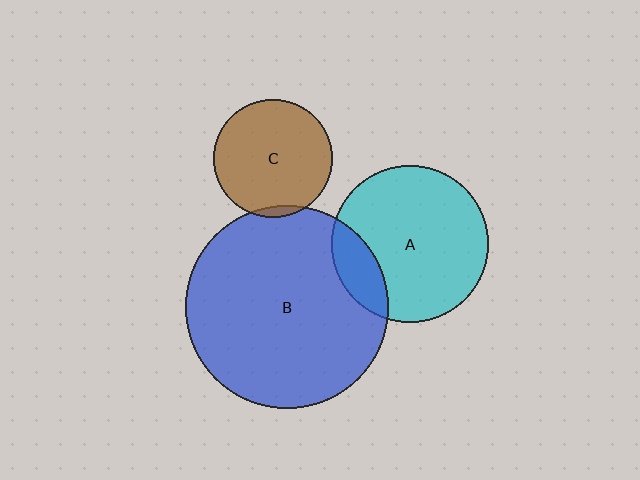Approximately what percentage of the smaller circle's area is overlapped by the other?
Approximately 15%.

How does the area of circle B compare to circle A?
Approximately 1.7 times.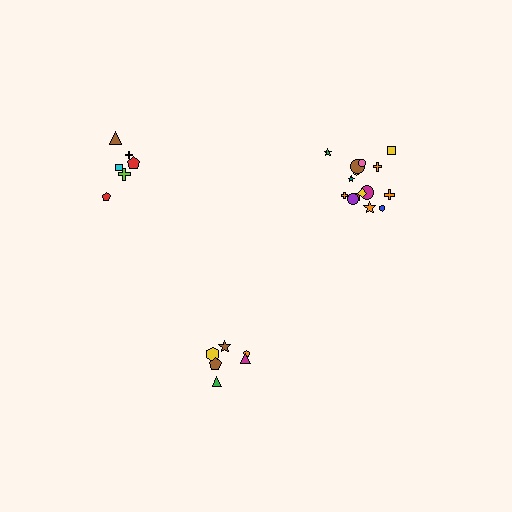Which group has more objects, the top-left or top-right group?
The top-right group.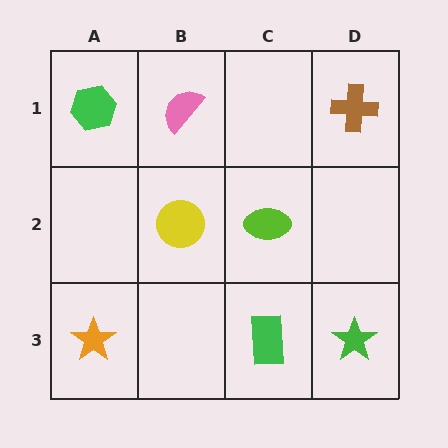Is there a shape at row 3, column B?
No, that cell is empty.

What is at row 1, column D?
A brown cross.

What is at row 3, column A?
An orange star.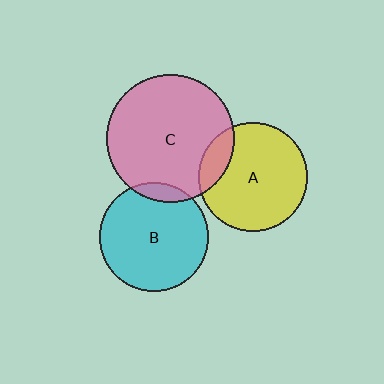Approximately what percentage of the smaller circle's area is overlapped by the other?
Approximately 15%.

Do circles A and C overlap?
Yes.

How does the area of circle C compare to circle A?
Approximately 1.4 times.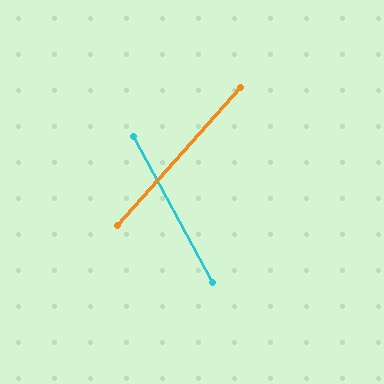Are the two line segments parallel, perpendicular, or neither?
Neither parallel nor perpendicular — they differ by about 70°.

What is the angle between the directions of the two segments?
Approximately 70 degrees.